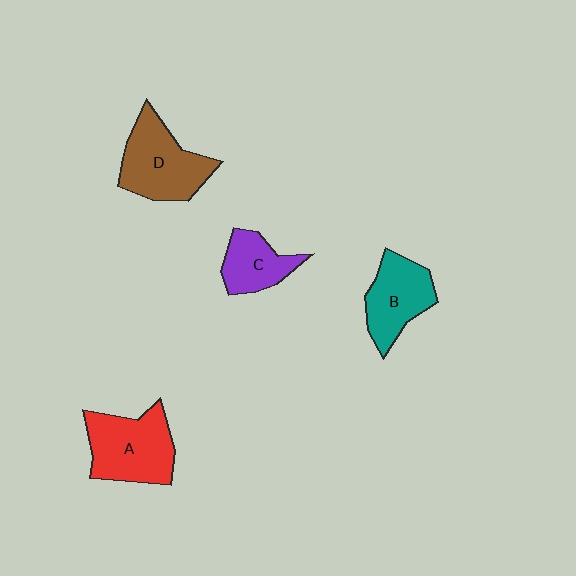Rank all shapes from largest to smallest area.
From largest to smallest: A (red), D (brown), B (teal), C (purple).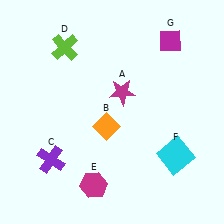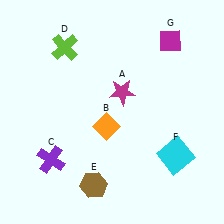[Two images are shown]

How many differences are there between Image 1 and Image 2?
There is 1 difference between the two images.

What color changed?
The hexagon (E) changed from magenta in Image 1 to brown in Image 2.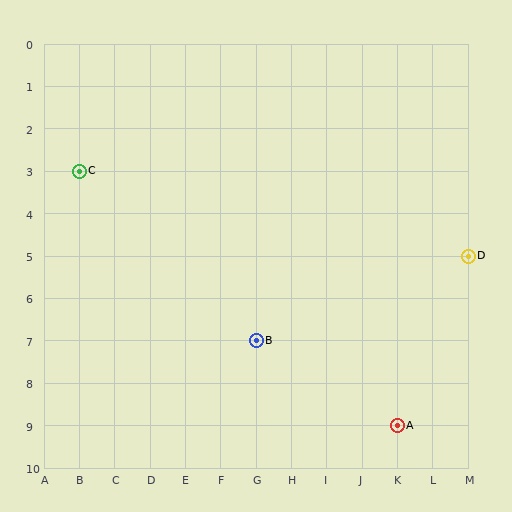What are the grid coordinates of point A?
Point A is at grid coordinates (K, 9).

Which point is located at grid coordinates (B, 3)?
Point C is at (B, 3).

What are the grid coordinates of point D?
Point D is at grid coordinates (M, 5).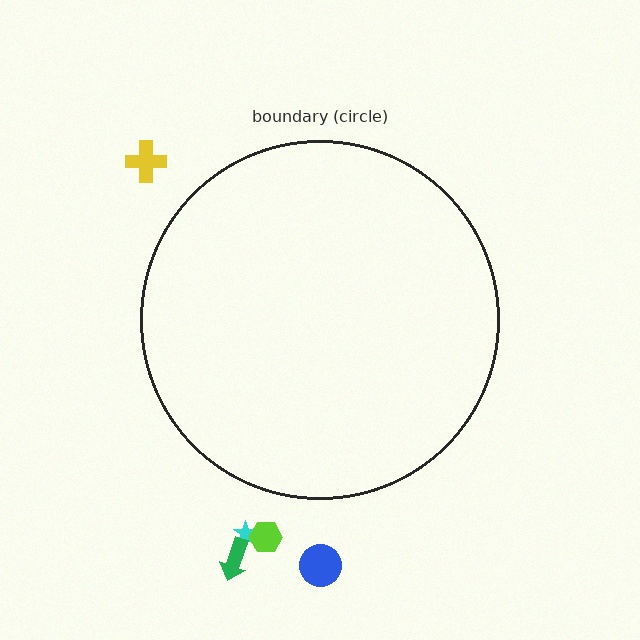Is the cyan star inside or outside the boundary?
Outside.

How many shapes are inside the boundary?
0 inside, 5 outside.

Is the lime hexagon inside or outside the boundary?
Outside.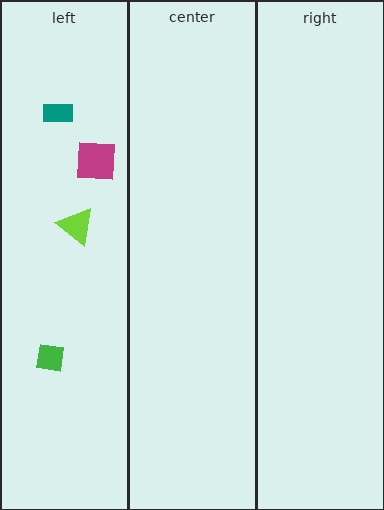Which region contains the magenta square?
The left region.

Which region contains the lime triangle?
The left region.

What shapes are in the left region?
The magenta square, the teal rectangle, the green square, the lime triangle.